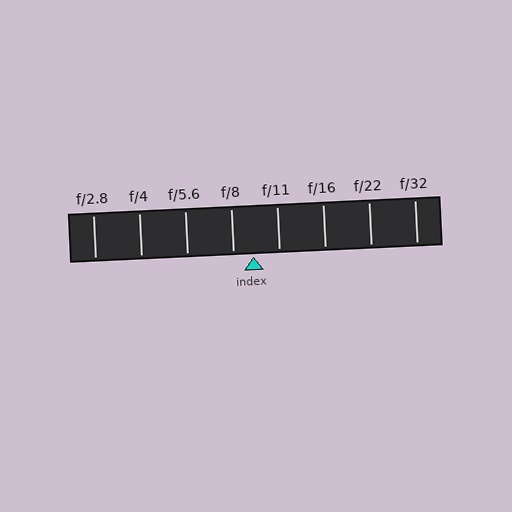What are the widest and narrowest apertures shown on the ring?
The widest aperture shown is f/2.8 and the narrowest is f/32.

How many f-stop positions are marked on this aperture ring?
There are 8 f-stop positions marked.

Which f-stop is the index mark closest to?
The index mark is closest to f/8.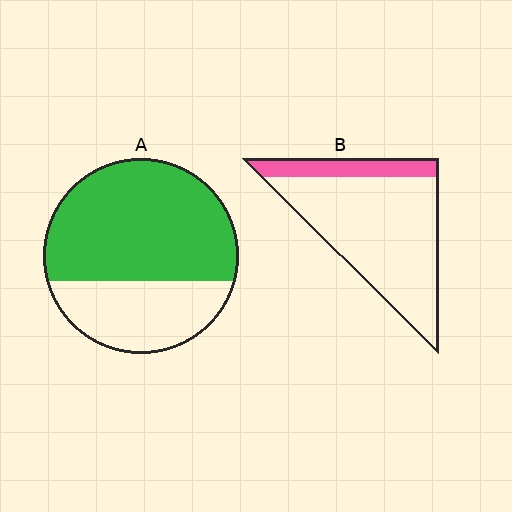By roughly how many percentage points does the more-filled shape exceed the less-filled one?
By roughly 50 percentage points (A over B).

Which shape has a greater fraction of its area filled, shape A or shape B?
Shape A.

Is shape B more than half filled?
No.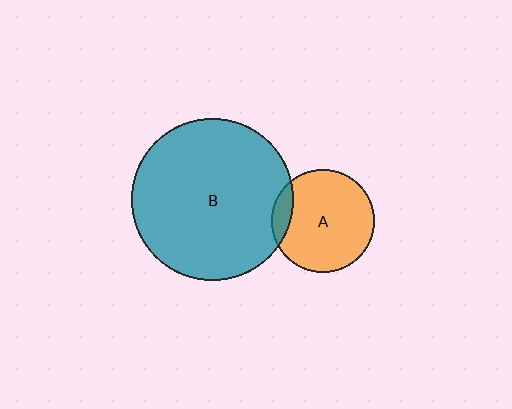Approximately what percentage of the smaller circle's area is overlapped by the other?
Approximately 10%.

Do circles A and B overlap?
Yes.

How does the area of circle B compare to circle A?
Approximately 2.5 times.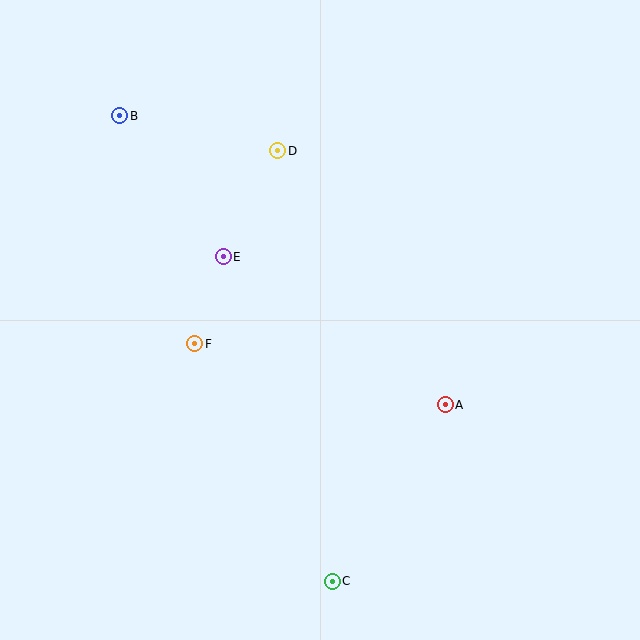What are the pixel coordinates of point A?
Point A is at (445, 405).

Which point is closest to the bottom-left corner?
Point C is closest to the bottom-left corner.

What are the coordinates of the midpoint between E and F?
The midpoint between E and F is at (209, 300).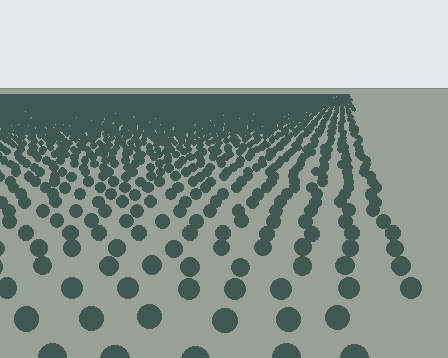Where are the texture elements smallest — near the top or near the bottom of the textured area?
Near the top.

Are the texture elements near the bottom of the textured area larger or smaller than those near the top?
Larger. Near the bottom, elements are closer to the viewer and appear at a bigger on-screen size.